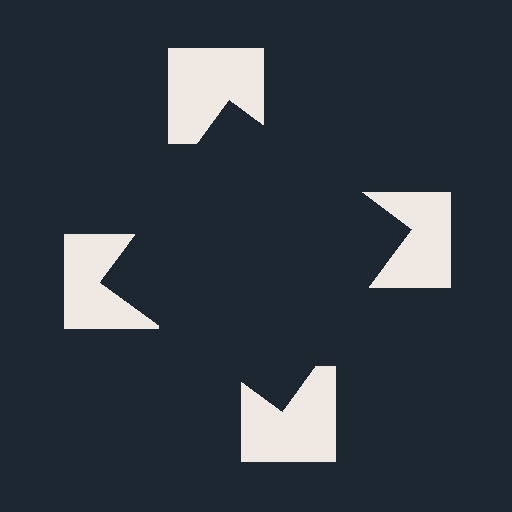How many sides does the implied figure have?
4 sides.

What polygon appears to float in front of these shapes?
An illusory square — its edges are inferred from the aligned wedge cuts in the notched squares, not physically drawn.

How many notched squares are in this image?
There are 4 — one at each vertex of the illusory square.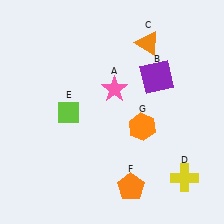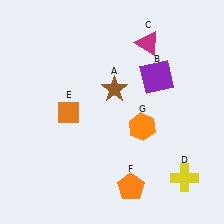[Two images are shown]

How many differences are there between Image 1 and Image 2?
There are 3 differences between the two images.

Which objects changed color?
A changed from pink to brown. C changed from orange to magenta. E changed from lime to orange.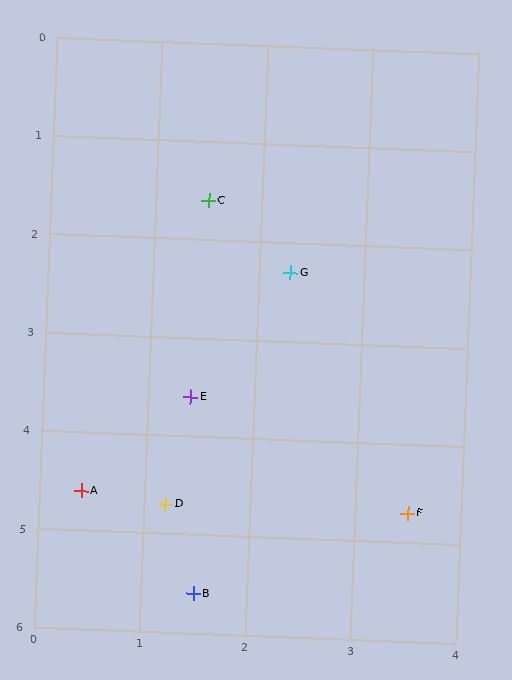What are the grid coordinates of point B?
Point B is at approximately (1.5, 5.6).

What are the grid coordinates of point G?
Point G is at approximately (2.3, 2.3).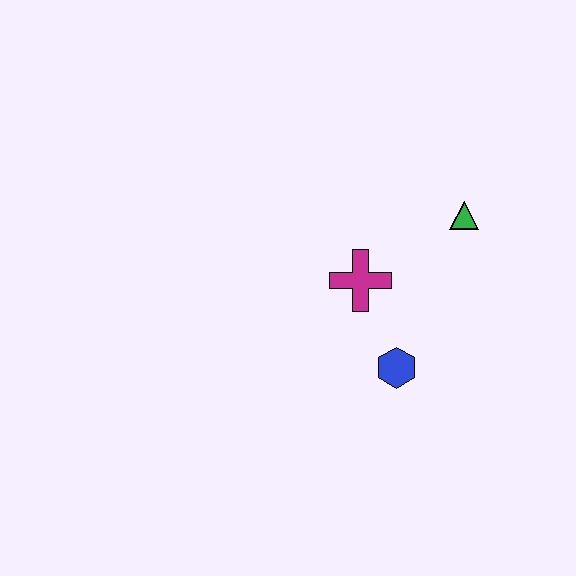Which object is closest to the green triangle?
The magenta cross is closest to the green triangle.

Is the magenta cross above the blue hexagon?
Yes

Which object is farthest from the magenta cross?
The green triangle is farthest from the magenta cross.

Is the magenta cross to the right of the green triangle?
No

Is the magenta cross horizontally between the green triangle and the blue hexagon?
No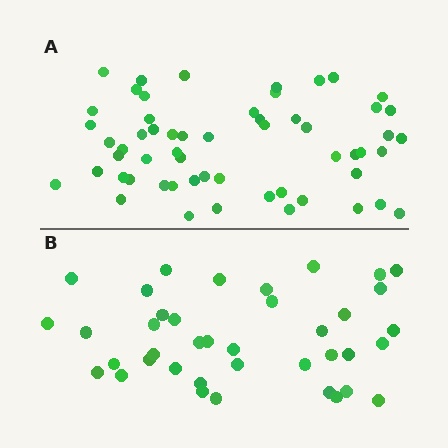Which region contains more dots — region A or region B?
Region A (the top region) has more dots.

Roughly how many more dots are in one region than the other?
Region A has approximately 20 more dots than region B.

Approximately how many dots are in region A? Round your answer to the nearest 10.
About 60 dots. (The exact count is 57, which rounds to 60.)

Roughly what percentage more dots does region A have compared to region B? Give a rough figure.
About 45% more.